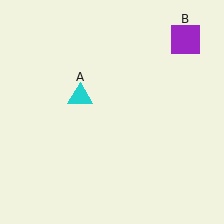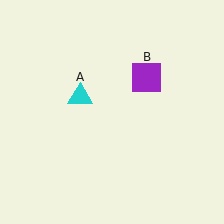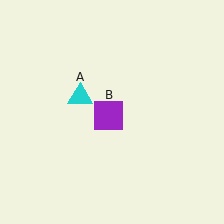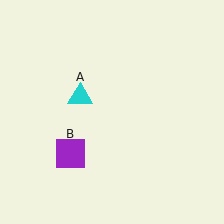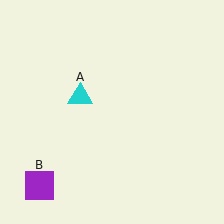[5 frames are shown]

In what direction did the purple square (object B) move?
The purple square (object B) moved down and to the left.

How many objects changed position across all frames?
1 object changed position: purple square (object B).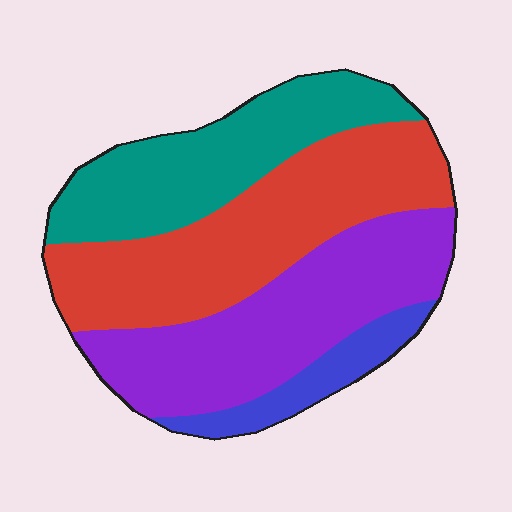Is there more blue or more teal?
Teal.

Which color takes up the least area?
Blue, at roughly 10%.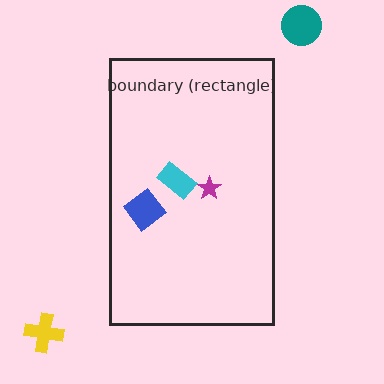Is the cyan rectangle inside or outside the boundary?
Inside.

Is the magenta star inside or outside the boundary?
Inside.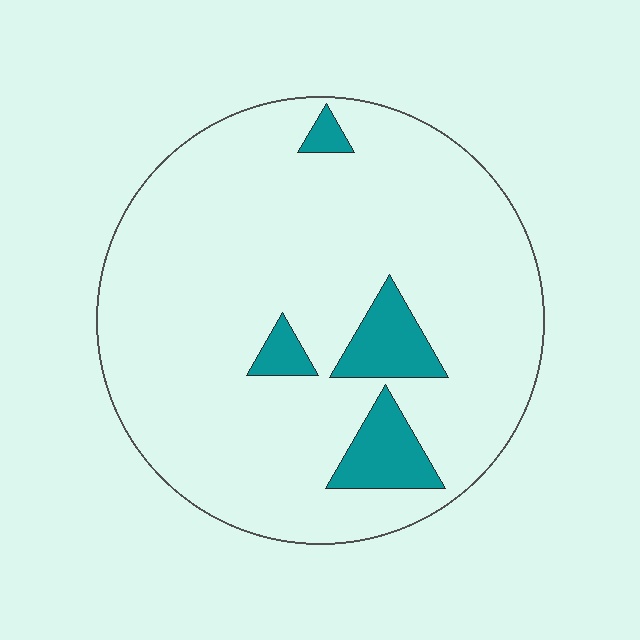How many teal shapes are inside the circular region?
4.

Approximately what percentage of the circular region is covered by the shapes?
Approximately 10%.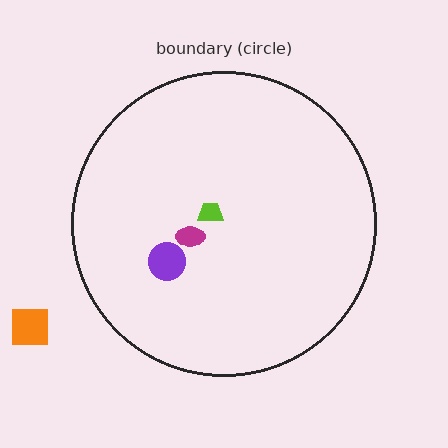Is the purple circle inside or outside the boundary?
Inside.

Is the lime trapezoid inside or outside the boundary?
Inside.